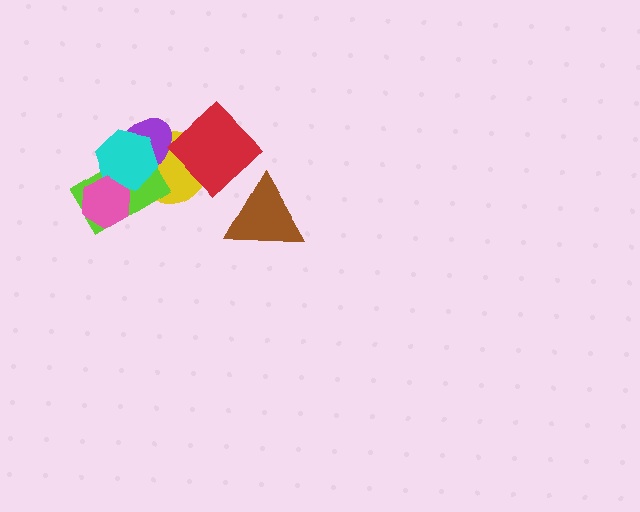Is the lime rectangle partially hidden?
Yes, it is partially covered by another shape.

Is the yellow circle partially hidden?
Yes, it is partially covered by another shape.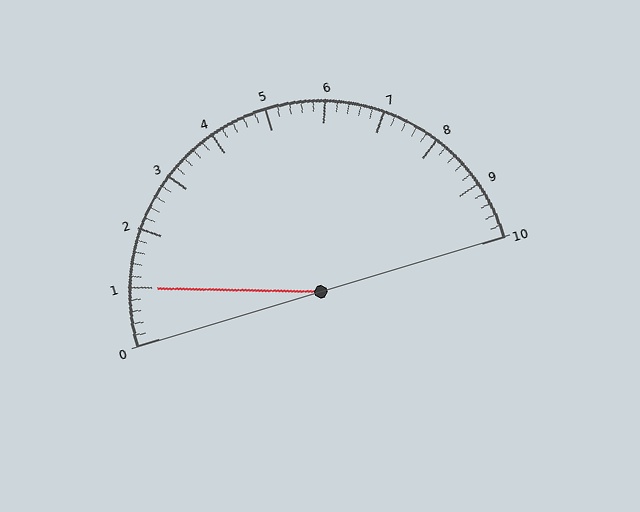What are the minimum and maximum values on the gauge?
The gauge ranges from 0 to 10.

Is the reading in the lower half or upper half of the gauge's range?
The reading is in the lower half of the range (0 to 10).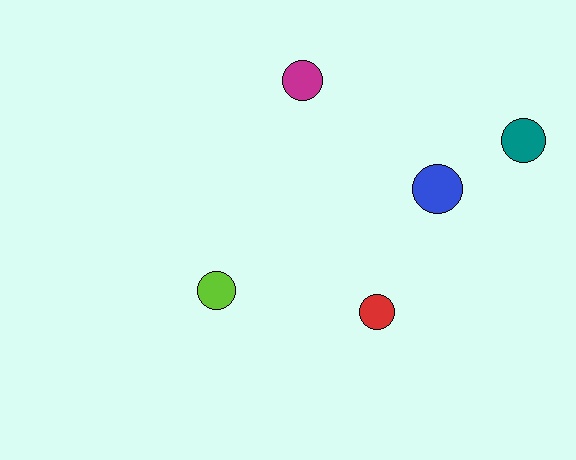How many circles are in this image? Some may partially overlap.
There are 5 circles.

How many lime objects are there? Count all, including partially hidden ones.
There is 1 lime object.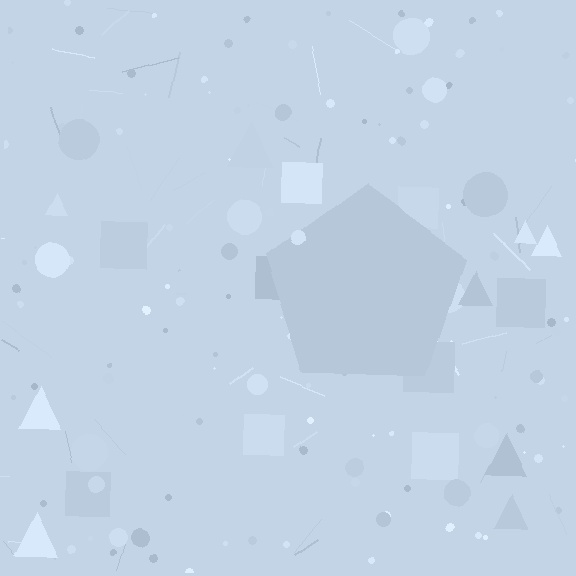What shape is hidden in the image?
A pentagon is hidden in the image.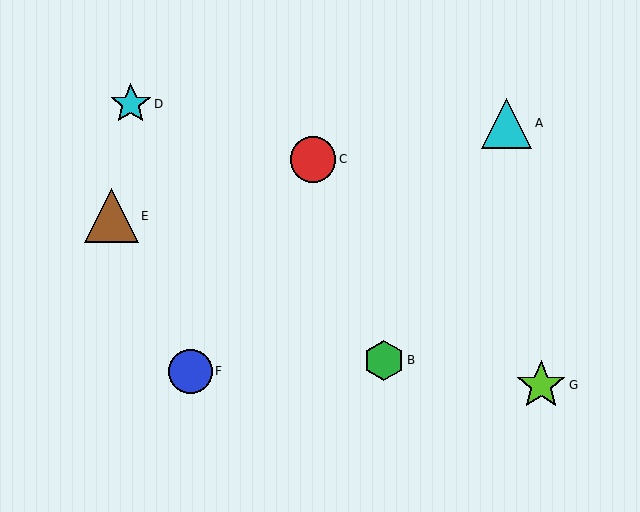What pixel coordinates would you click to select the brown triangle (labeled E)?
Click at (111, 216) to select the brown triangle E.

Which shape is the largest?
The brown triangle (labeled E) is the largest.